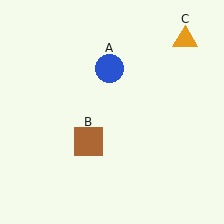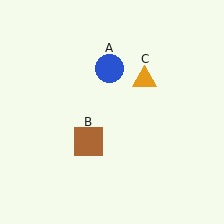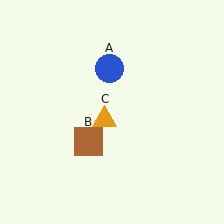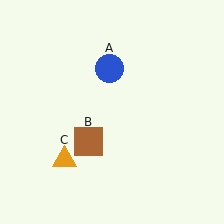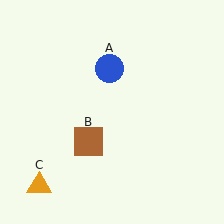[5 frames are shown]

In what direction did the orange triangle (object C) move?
The orange triangle (object C) moved down and to the left.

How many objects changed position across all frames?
1 object changed position: orange triangle (object C).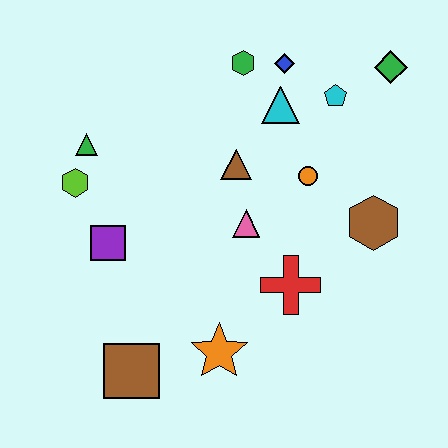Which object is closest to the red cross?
The pink triangle is closest to the red cross.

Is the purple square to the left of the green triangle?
No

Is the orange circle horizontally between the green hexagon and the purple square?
No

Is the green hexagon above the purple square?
Yes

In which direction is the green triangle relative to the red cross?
The green triangle is to the left of the red cross.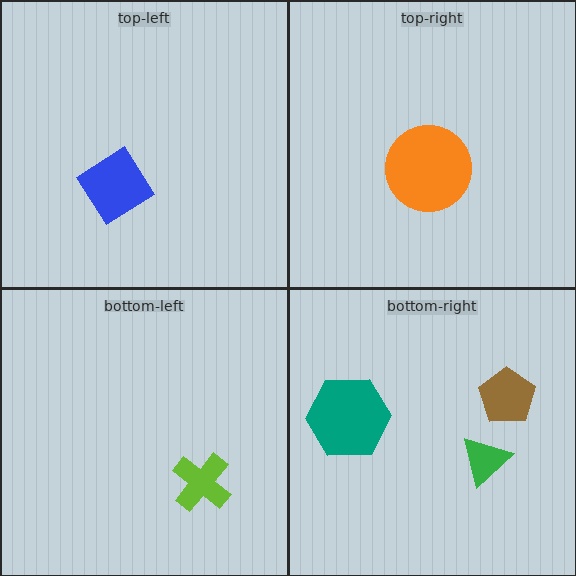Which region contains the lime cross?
The bottom-left region.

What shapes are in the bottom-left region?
The lime cross.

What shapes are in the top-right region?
The orange circle.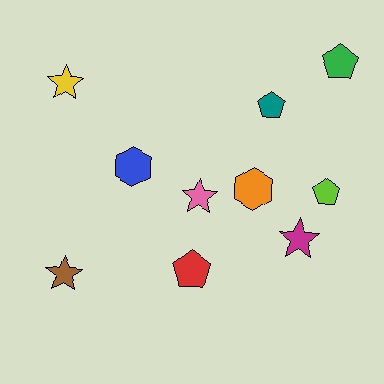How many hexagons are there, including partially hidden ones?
There are 2 hexagons.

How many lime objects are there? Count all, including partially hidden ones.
There is 1 lime object.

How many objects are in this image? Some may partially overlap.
There are 10 objects.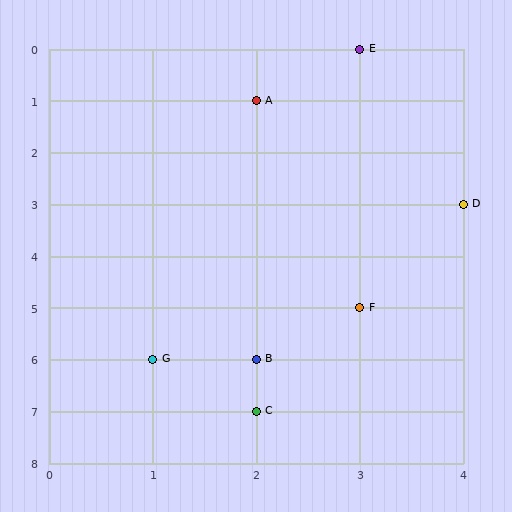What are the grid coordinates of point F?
Point F is at grid coordinates (3, 5).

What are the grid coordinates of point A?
Point A is at grid coordinates (2, 1).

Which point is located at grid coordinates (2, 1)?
Point A is at (2, 1).